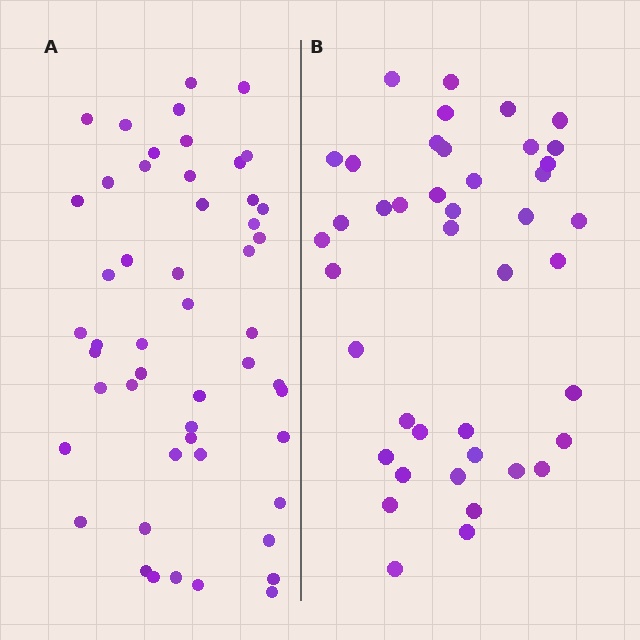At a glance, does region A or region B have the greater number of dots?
Region A (the left region) has more dots.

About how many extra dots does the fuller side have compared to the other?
Region A has roughly 8 or so more dots than region B.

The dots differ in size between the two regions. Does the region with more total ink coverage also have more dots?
No. Region B has more total ink coverage because its dots are larger, but region A actually contains more individual dots. Total area can be misleading — the number of items is what matters here.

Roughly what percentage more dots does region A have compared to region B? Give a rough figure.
About 20% more.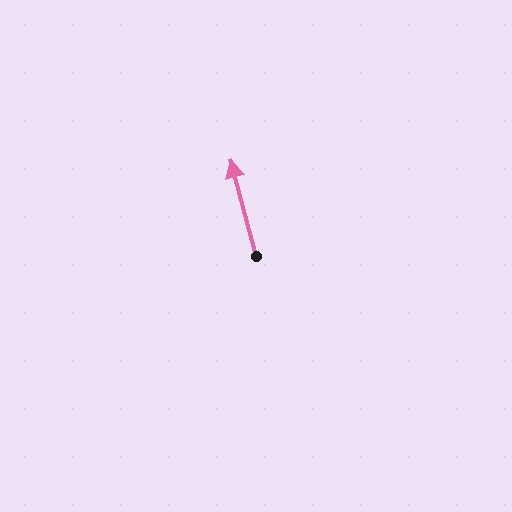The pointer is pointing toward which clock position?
Roughly 12 o'clock.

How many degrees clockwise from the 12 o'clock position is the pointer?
Approximately 345 degrees.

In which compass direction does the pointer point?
North.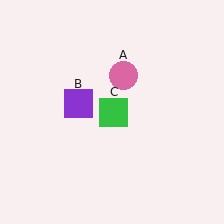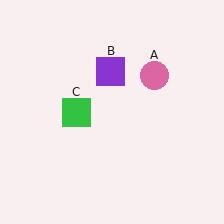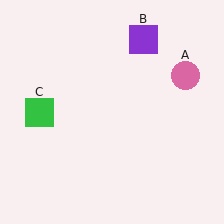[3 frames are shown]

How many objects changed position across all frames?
3 objects changed position: pink circle (object A), purple square (object B), green square (object C).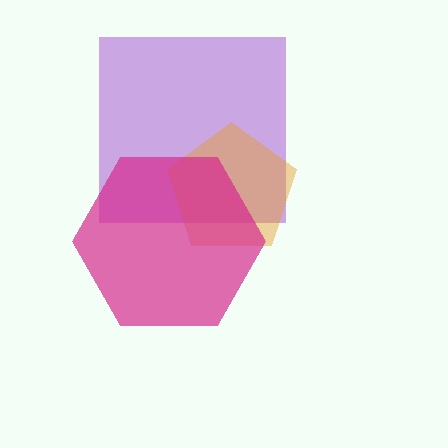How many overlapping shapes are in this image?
There are 3 overlapping shapes in the image.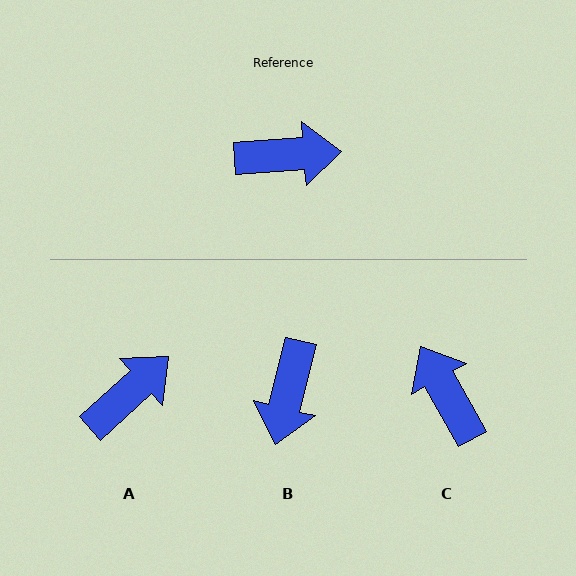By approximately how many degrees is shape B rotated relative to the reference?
Approximately 108 degrees clockwise.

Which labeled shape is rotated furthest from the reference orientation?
C, about 116 degrees away.